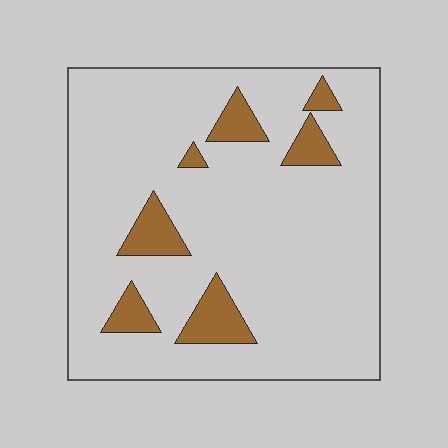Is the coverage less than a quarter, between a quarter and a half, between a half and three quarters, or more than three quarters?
Less than a quarter.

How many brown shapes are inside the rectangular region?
7.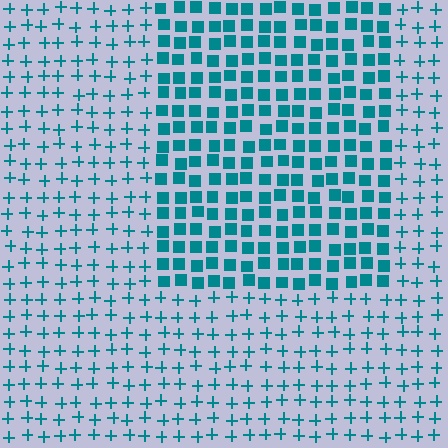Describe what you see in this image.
The image is filled with small teal elements arranged in a uniform grid. A rectangle-shaped region contains squares, while the surrounding area contains plus signs. The boundary is defined purely by the change in element shape.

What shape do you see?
I see a rectangle.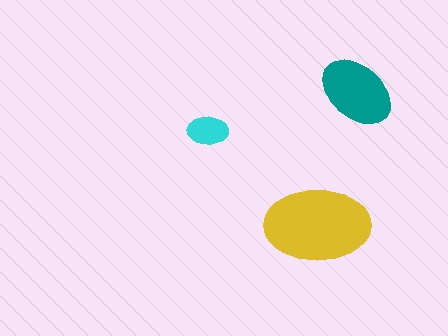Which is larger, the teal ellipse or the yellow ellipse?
The yellow one.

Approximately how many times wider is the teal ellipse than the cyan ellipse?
About 2 times wider.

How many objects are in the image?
There are 3 objects in the image.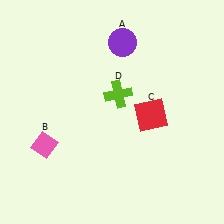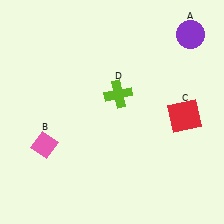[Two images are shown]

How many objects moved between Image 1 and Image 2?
2 objects moved between the two images.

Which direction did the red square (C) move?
The red square (C) moved right.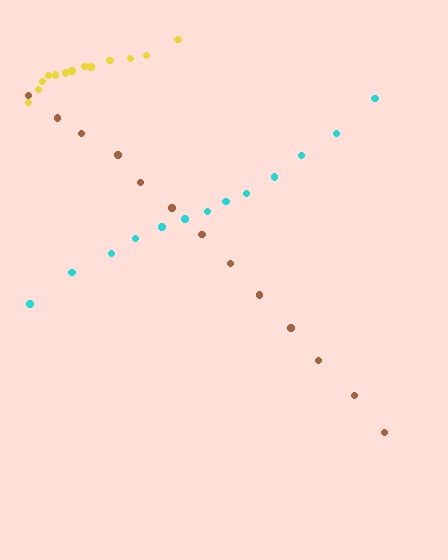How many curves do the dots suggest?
There are 3 distinct paths.